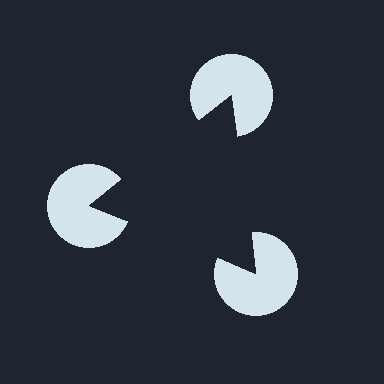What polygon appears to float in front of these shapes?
An illusory triangle — its edges are inferred from the aligned wedge cuts in the pac-man discs, not physically drawn.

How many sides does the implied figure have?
3 sides.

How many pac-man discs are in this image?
There are 3 — one at each vertex of the illusory triangle.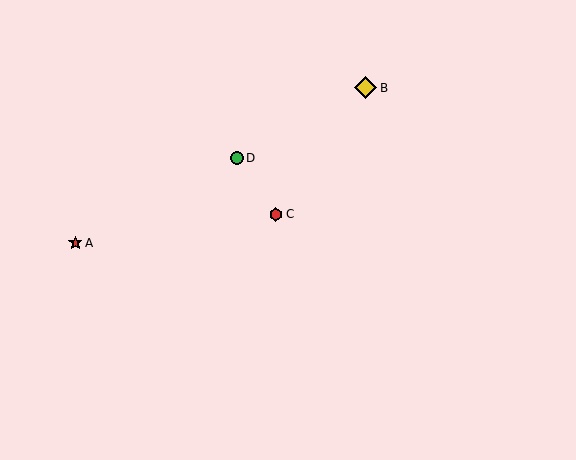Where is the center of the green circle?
The center of the green circle is at (237, 158).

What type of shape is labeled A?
Shape A is a red star.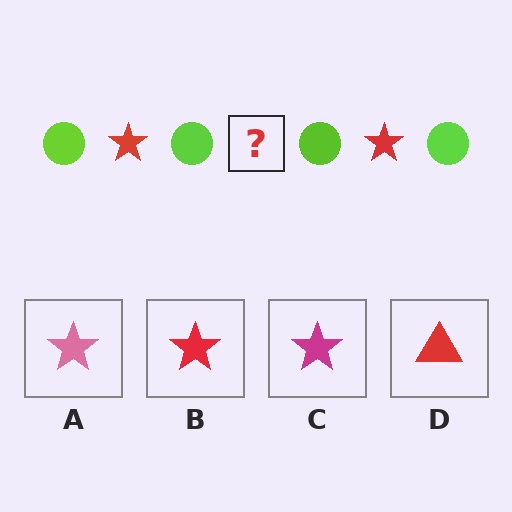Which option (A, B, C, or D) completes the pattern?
B.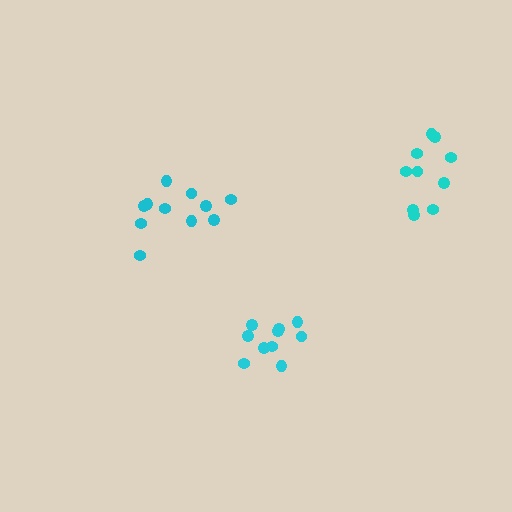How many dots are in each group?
Group 1: 11 dots, Group 2: 10 dots, Group 3: 10 dots (31 total).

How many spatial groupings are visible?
There are 3 spatial groupings.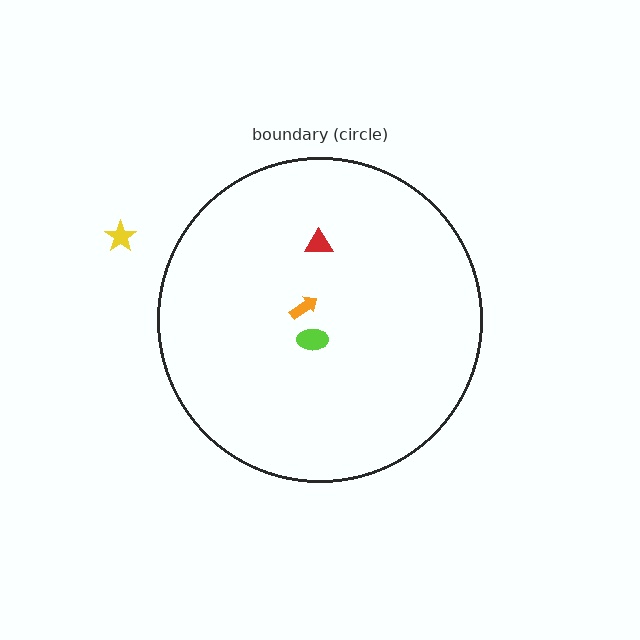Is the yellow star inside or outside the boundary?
Outside.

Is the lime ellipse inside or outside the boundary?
Inside.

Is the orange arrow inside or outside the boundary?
Inside.